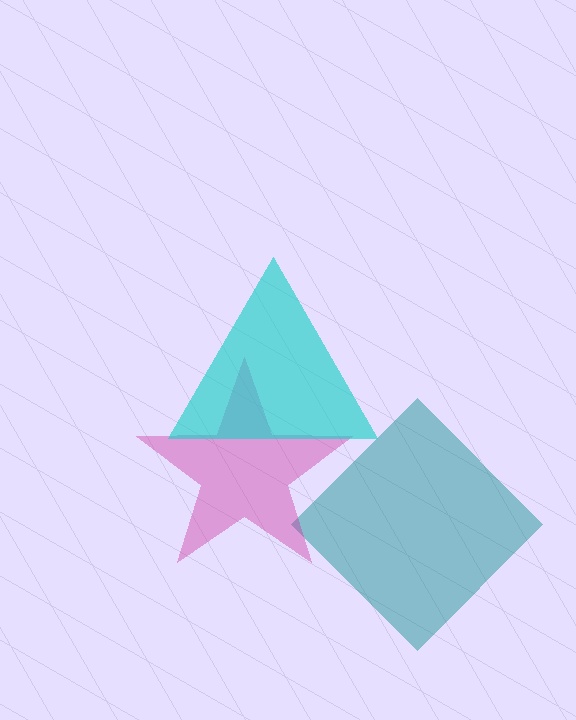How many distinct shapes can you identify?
There are 3 distinct shapes: a teal diamond, a magenta star, a cyan triangle.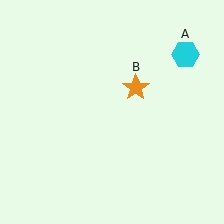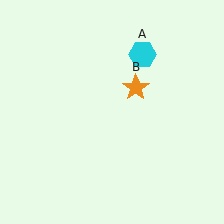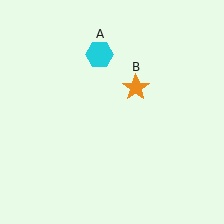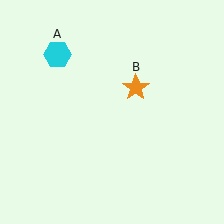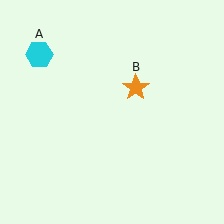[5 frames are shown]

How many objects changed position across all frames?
1 object changed position: cyan hexagon (object A).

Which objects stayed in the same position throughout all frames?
Orange star (object B) remained stationary.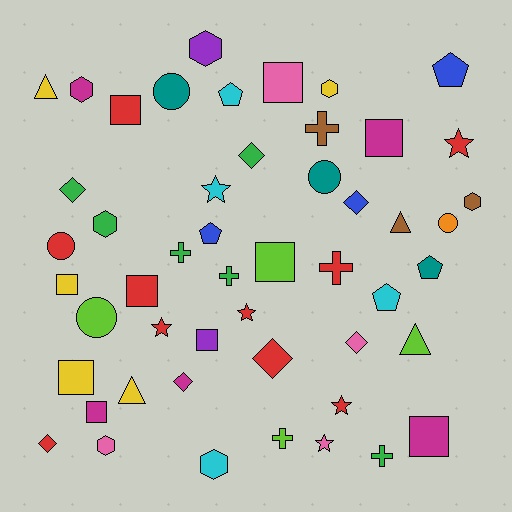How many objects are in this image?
There are 50 objects.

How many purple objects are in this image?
There are 2 purple objects.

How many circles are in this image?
There are 5 circles.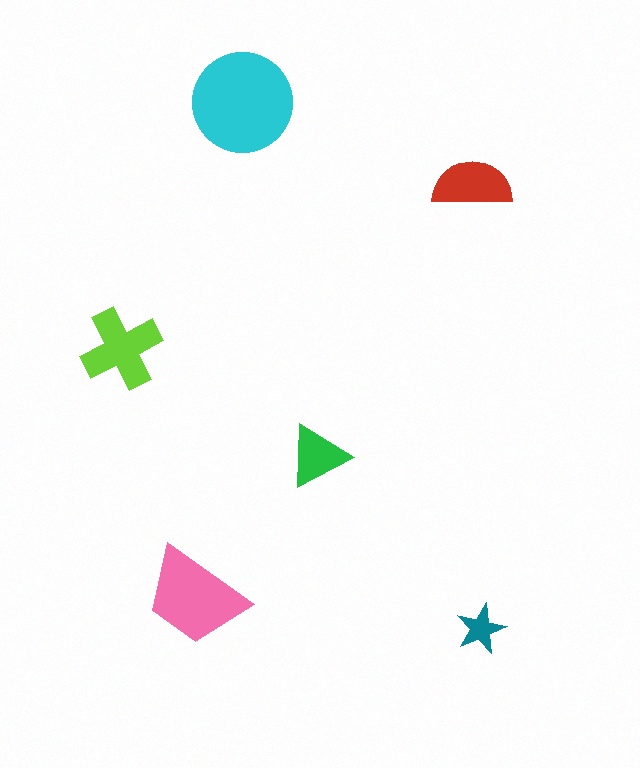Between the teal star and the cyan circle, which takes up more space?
The cyan circle.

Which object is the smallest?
The teal star.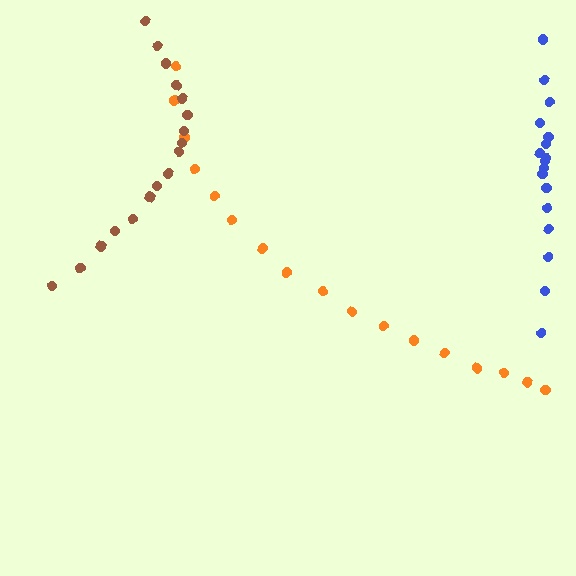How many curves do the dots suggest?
There are 3 distinct paths.